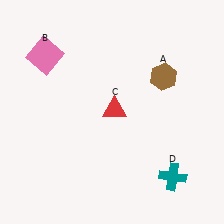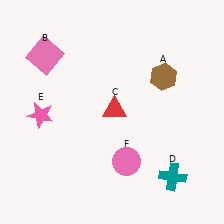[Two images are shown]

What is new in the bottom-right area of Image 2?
A pink circle (F) was added in the bottom-right area of Image 2.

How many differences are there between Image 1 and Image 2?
There are 2 differences between the two images.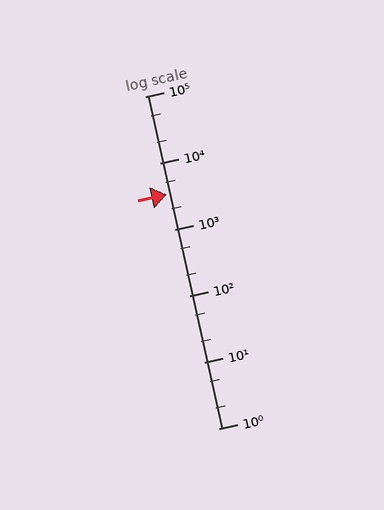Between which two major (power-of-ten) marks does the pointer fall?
The pointer is between 1000 and 10000.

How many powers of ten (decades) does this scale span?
The scale spans 5 decades, from 1 to 100000.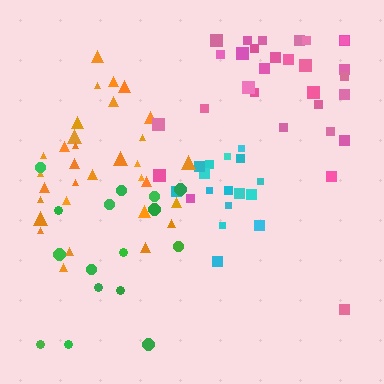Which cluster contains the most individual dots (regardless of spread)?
Orange (32).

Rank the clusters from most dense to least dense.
cyan, orange, pink, green.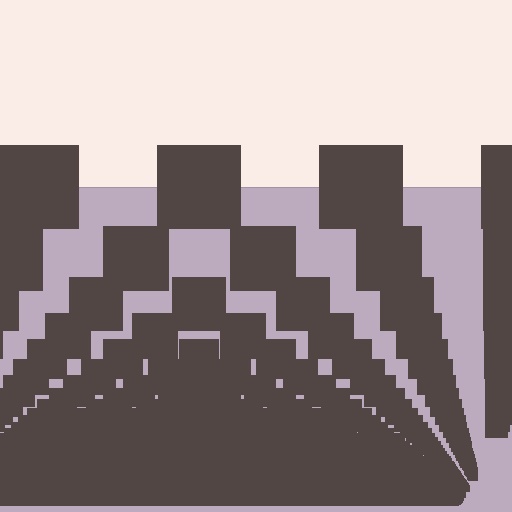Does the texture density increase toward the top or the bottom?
Density increases toward the bottom.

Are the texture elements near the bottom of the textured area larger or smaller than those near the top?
Smaller. The gradient is inverted — elements near the bottom are smaller and denser.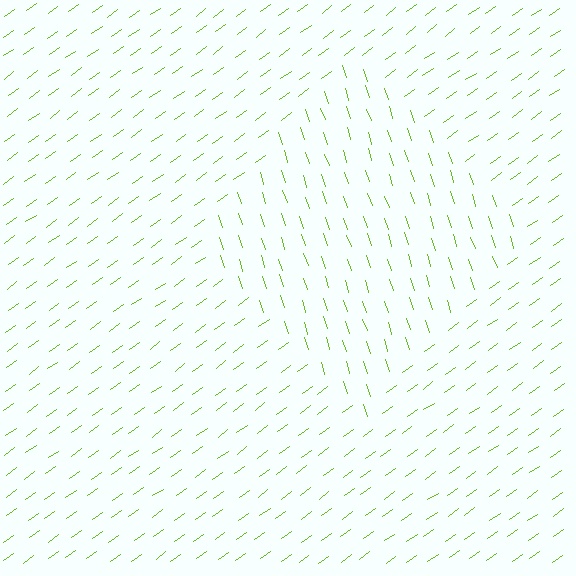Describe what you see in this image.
The image is filled with small lime line segments. A diamond region in the image has lines oriented differently from the surrounding lines, creating a visible texture boundary.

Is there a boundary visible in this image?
Yes, there is a texture boundary formed by a change in line orientation.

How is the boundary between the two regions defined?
The boundary is defined purely by a change in line orientation (approximately 72 degrees difference). All lines are the same color and thickness.